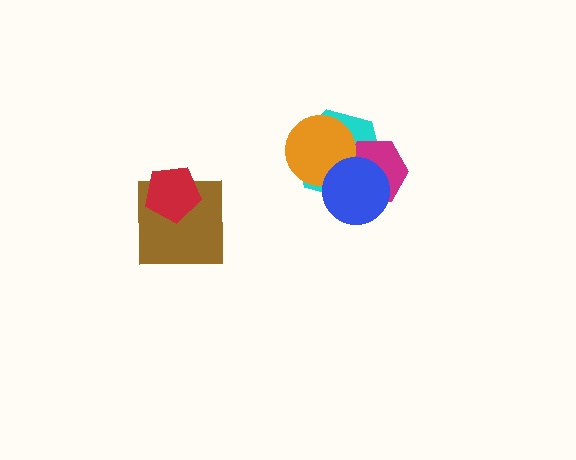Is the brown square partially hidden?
Yes, it is partially covered by another shape.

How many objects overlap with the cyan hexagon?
3 objects overlap with the cyan hexagon.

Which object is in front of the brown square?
The red pentagon is in front of the brown square.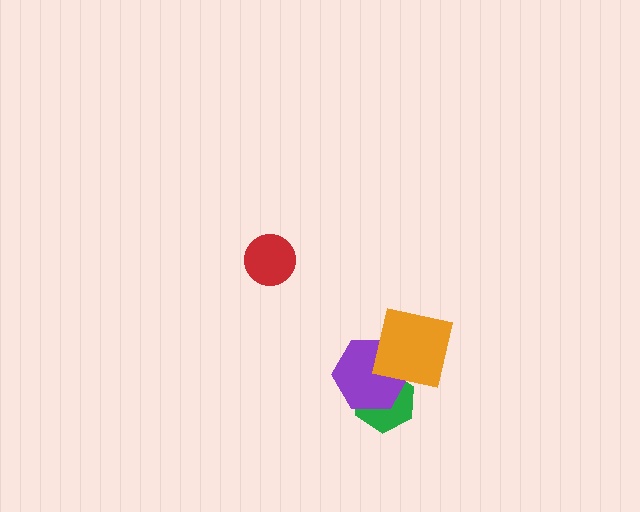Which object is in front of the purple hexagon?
The orange square is in front of the purple hexagon.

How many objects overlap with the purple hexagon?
2 objects overlap with the purple hexagon.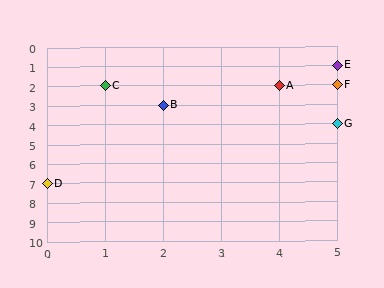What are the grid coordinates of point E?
Point E is at grid coordinates (5, 1).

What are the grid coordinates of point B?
Point B is at grid coordinates (2, 3).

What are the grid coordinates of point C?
Point C is at grid coordinates (1, 2).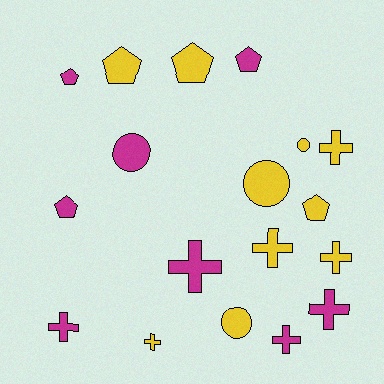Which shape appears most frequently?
Cross, with 8 objects.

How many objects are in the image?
There are 18 objects.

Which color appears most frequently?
Yellow, with 10 objects.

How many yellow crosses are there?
There are 4 yellow crosses.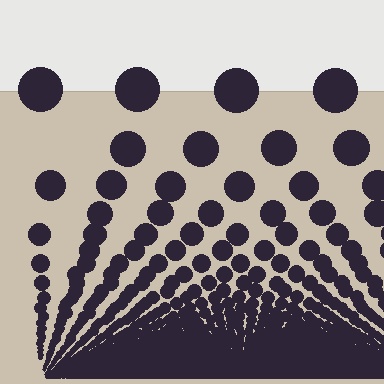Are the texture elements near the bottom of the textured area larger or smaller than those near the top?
Smaller. The gradient is inverted — elements near the bottom are smaller and denser.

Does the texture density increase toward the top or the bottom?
Density increases toward the bottom.